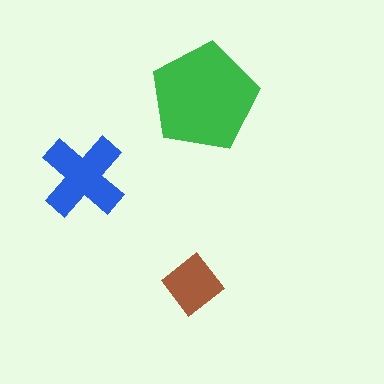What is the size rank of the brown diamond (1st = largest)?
3rd.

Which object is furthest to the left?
The blue cross is leftmost.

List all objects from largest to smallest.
The green pentagon, the blue cross, the brown diamond.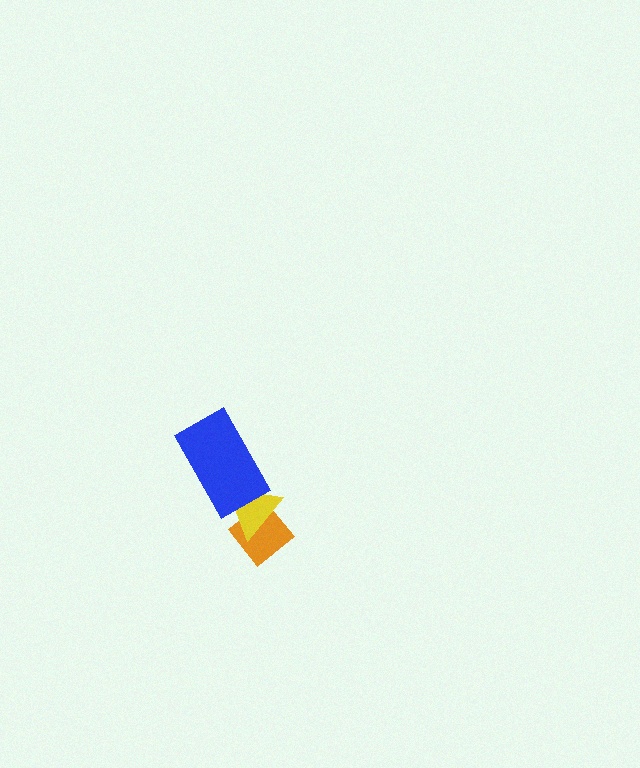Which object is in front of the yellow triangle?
The blue rectangle is in front of the yellow triangle.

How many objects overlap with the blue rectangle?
1 object overlaps with the blue rectangle.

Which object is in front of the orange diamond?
The yellow triangle is in front of the orange diamond.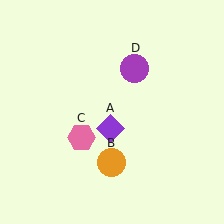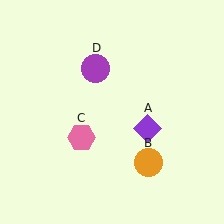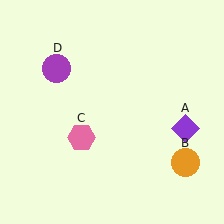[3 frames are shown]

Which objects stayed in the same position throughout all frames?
Pink hexagon (object C) remained stationary.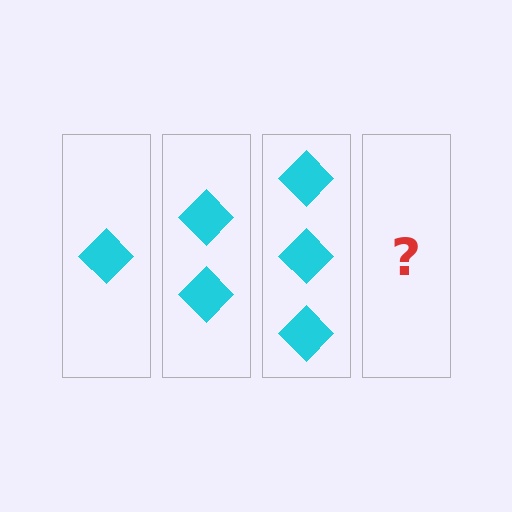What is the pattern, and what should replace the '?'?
The pattern is that each step adds one more diamond. The '?' should be 4 diamonds.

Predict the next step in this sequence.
The next step is 4 diamonds.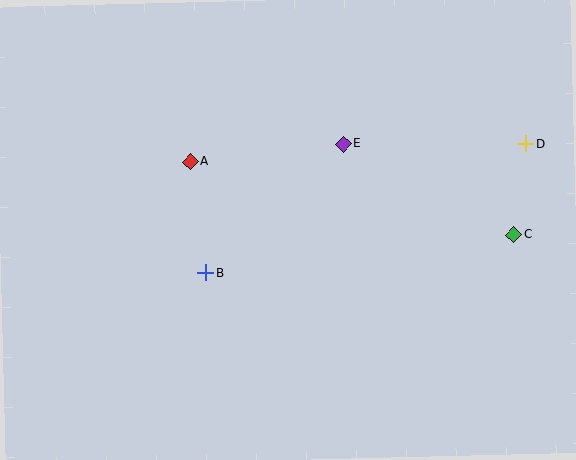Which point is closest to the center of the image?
Point B at (206, 273) is closest to the center.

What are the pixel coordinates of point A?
Point A is at (190, 162).